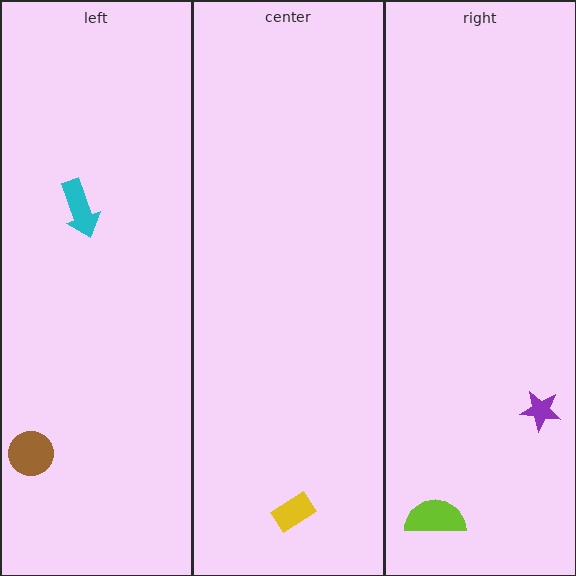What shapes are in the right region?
The lime semicircle, the purple star.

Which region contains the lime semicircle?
The right region.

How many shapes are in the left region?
2.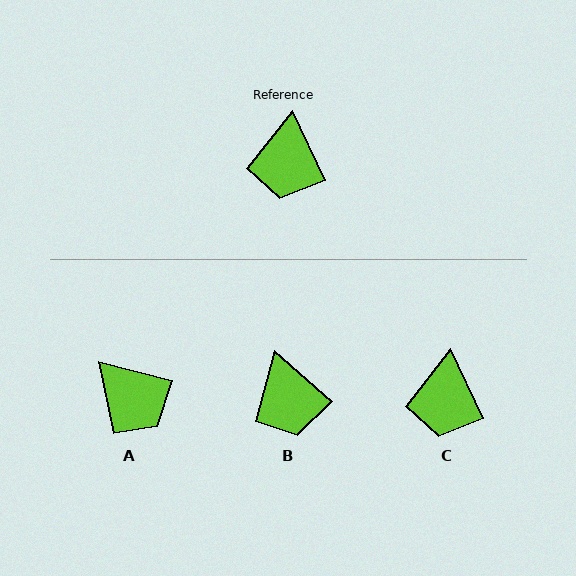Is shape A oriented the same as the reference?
No, it is off by about 51 degrees.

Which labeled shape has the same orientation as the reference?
C.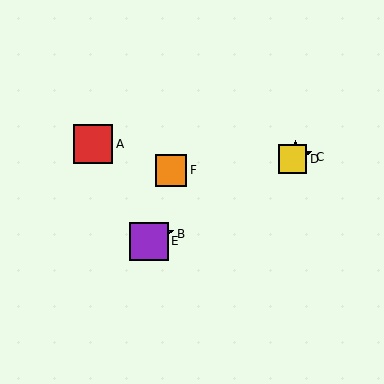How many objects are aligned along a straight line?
4 objects (B, C, D, E) are aligned along a straight line.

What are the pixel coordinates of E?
Object E is at (149, 241).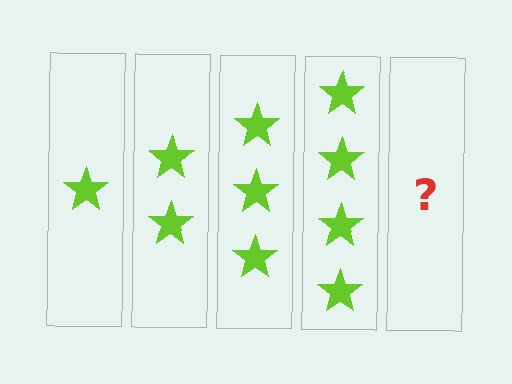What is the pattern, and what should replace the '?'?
The pattern is that each step adds one more star. The '?' should be 5 stars.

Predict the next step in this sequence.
The next step is 5 stars.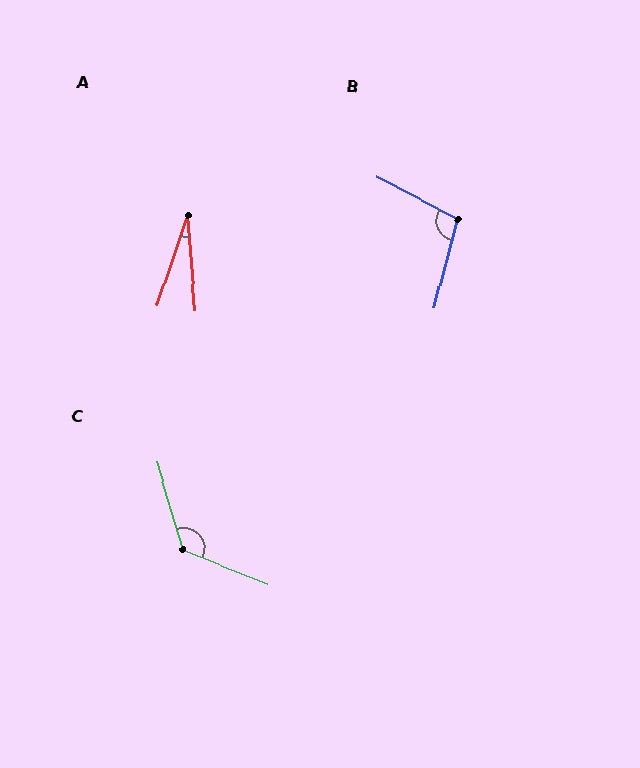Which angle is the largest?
C, at approximately 128 degrees.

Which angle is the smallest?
A, at approximately 23 degrees.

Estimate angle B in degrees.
Approximately 103 degrees.